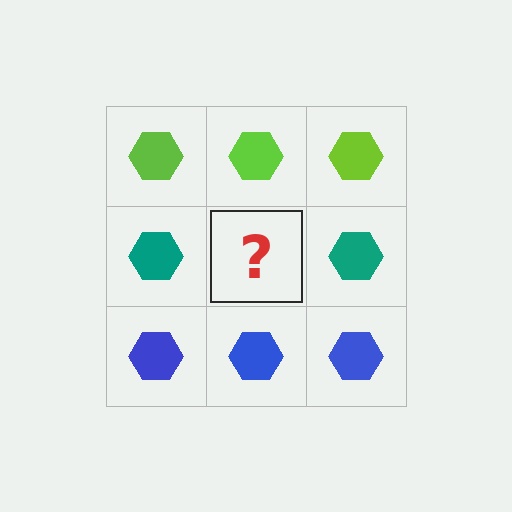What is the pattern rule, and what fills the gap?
The rule is that each row has a consistent color. The gap should be filled with a teal hexagon.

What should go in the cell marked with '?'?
The missing cell should contain a teal hexagon.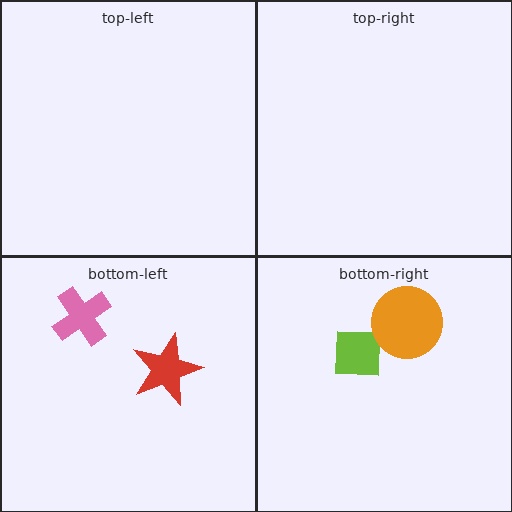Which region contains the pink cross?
The bottom-left region.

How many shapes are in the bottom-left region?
2.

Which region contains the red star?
The bottom-left region.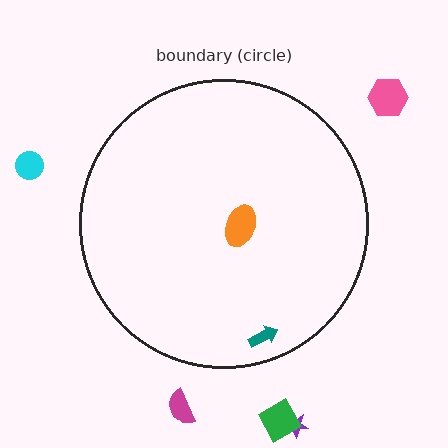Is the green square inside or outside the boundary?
Outside.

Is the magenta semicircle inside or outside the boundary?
Outside.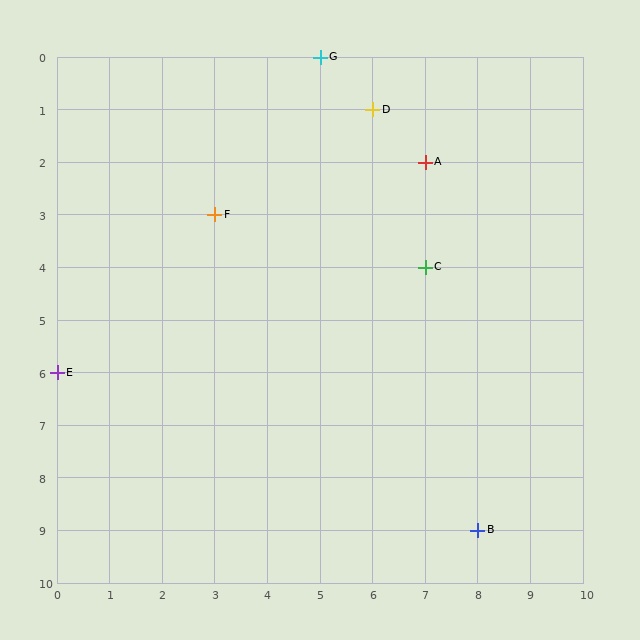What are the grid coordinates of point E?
Point E is at grid coordinates (0, 6).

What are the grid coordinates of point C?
Point C is at grid coordinates (7, 4).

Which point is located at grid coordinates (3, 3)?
Point F is at (3, 3).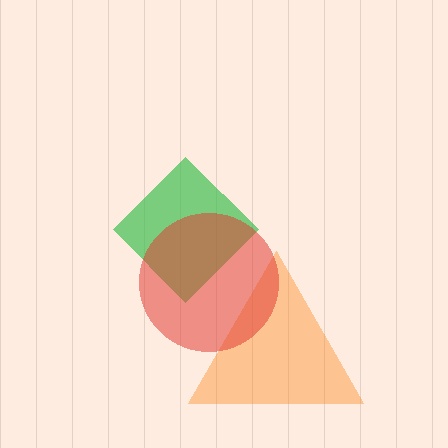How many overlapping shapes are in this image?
There are 3 overlapping shapes in the image.